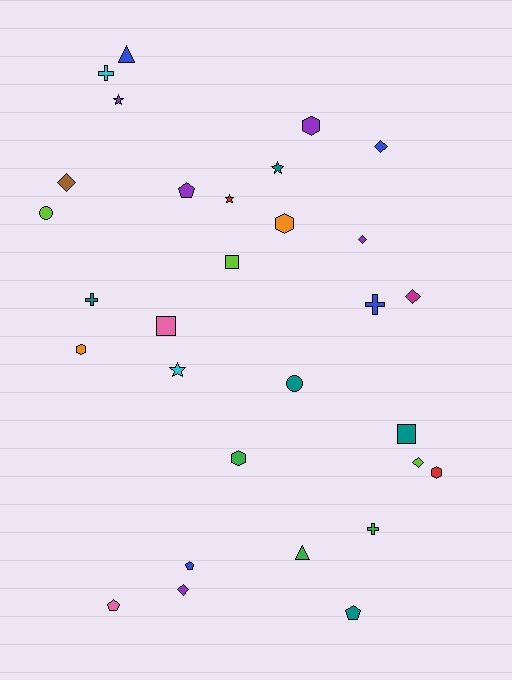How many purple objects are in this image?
There are 5 purple objects.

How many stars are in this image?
There are 4 stars.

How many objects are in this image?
There are 30 objects.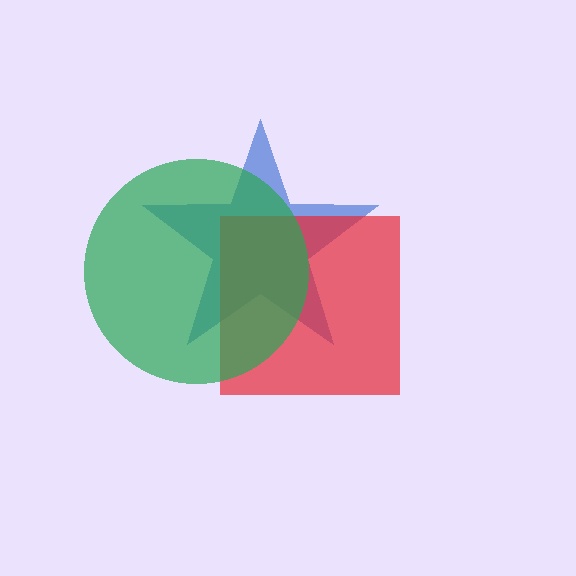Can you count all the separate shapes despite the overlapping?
Yes, there are 3 separate shapes.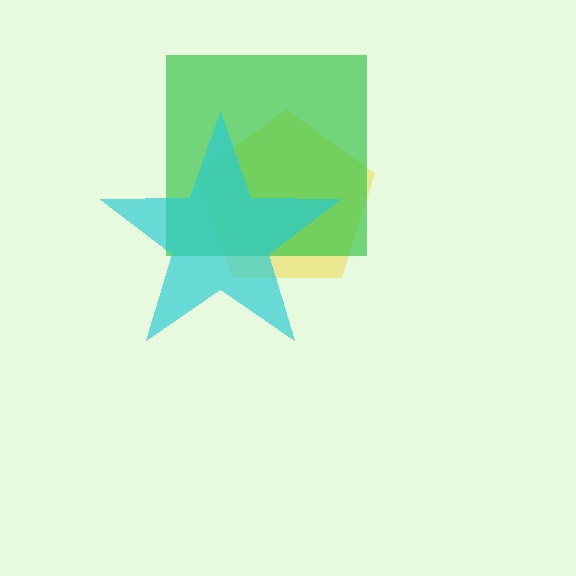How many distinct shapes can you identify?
There are 3 distinct shapes: a yellow pentagon, a green square, a cyan star.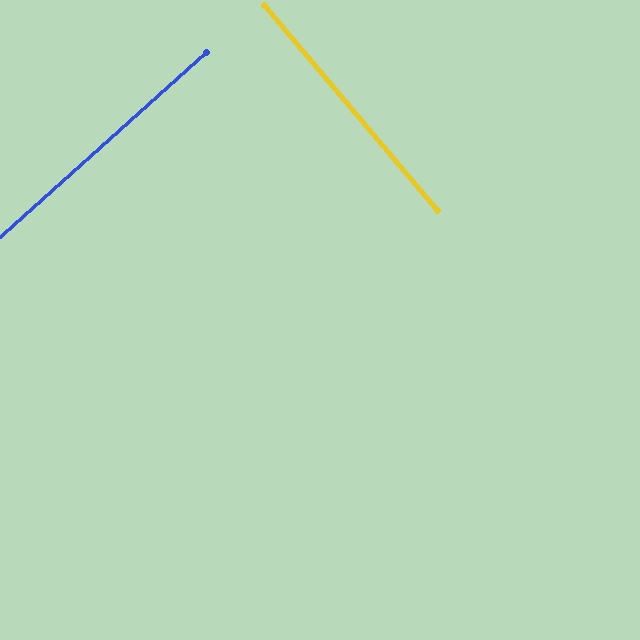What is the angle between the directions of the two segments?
Approximately 88 degrees.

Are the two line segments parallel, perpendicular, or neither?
Perpendicular — they meet at approximately 88°.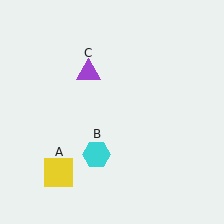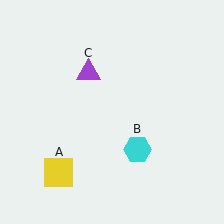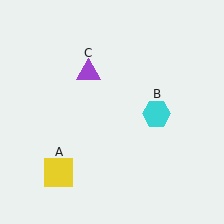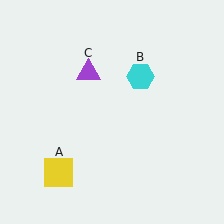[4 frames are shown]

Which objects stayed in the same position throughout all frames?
Yellow square (object A) and purple triangle (object C) remained stationary.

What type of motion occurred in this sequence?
The cyan hexagon (object B) rotated counterclockwise around the center of the scene.